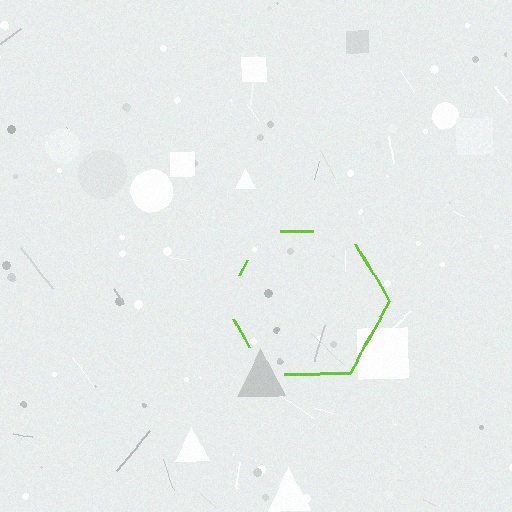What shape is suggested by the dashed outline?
The dashed outline suggests a hexagon.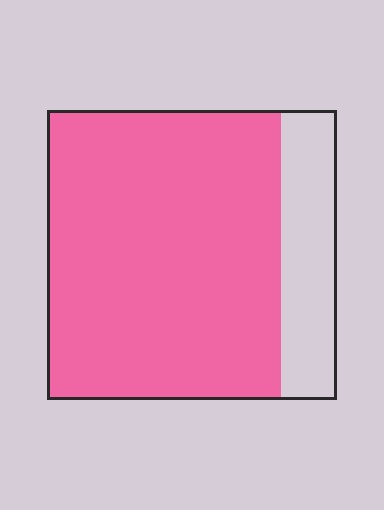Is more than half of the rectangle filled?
Yes.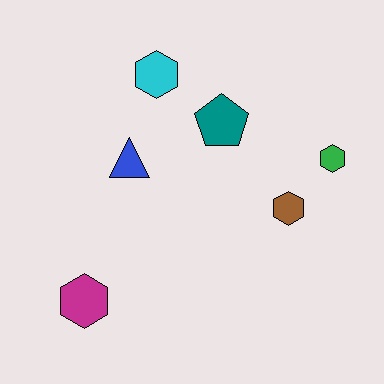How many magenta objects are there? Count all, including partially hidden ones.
There is 1 magenta object.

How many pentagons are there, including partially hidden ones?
There is 1 pentagon.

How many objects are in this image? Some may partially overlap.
There are 6 objects.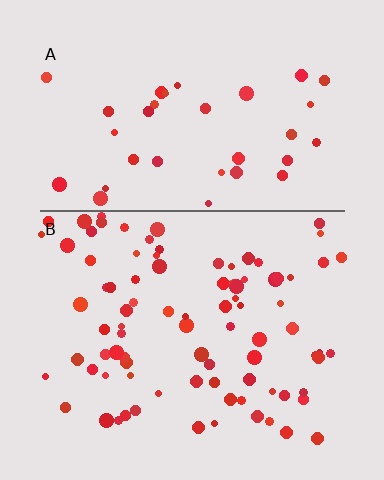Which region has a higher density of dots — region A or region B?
B (the bottom).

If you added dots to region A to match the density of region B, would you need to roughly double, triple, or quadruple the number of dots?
Approximately double.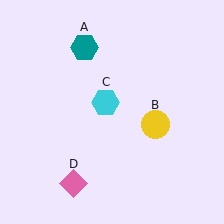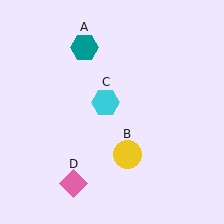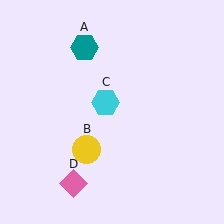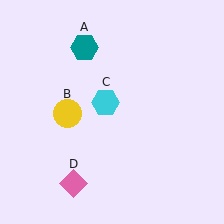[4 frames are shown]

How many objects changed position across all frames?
1 object changed position: yellow circle (object B).